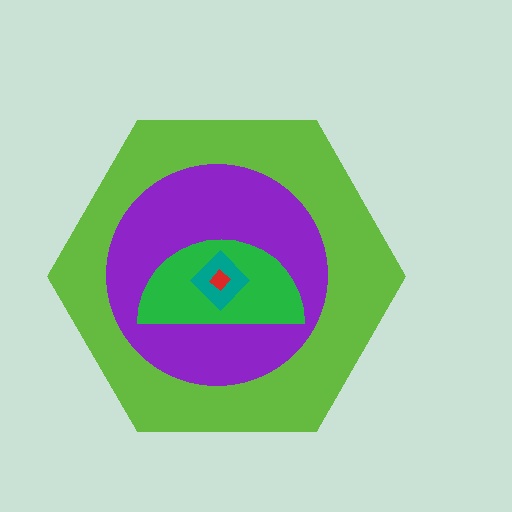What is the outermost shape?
The lime hexagon.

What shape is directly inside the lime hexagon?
The purple circle.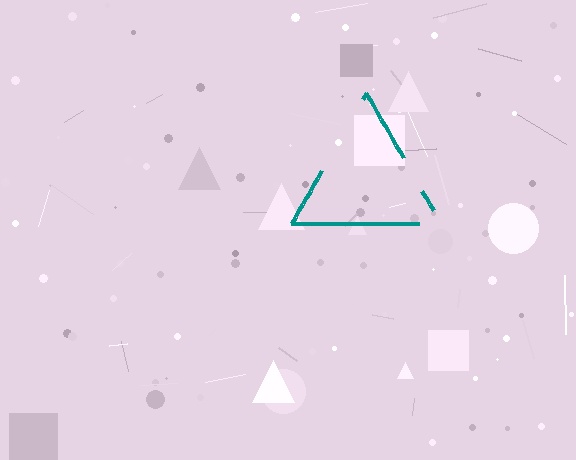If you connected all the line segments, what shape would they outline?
They would outline a triangle.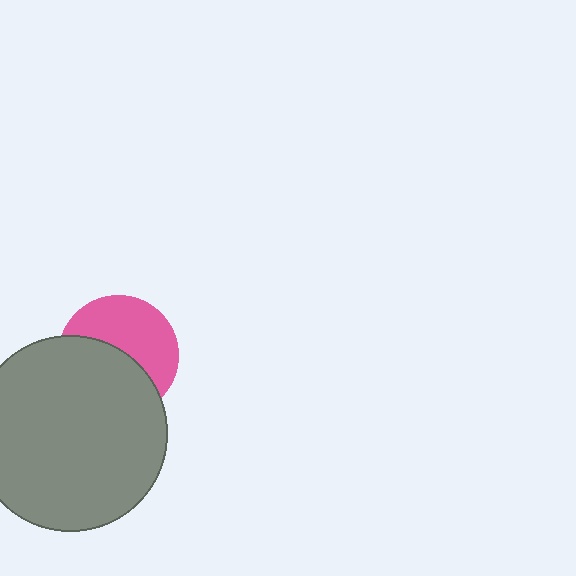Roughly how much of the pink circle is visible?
About half of it is visible (roughly 50%).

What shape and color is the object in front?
The object in front is a gray circle.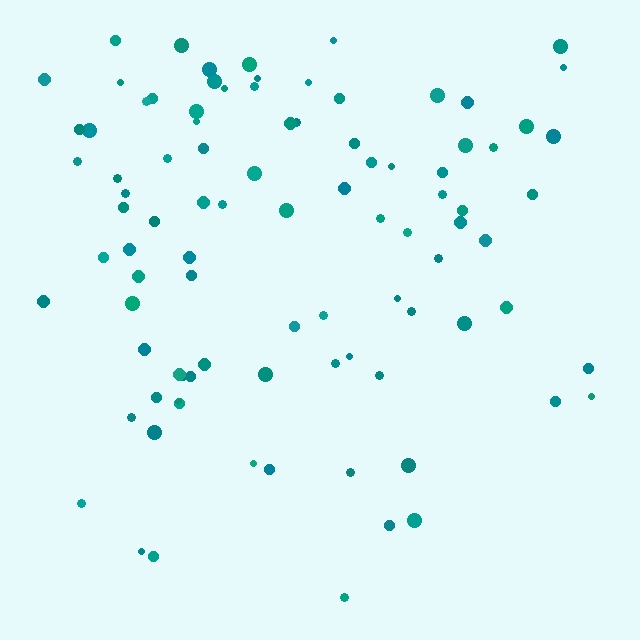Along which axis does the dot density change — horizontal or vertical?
Vertical.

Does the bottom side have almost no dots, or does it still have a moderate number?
Still a moderate number, just noticeably fewer than the top.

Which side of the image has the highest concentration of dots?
The top.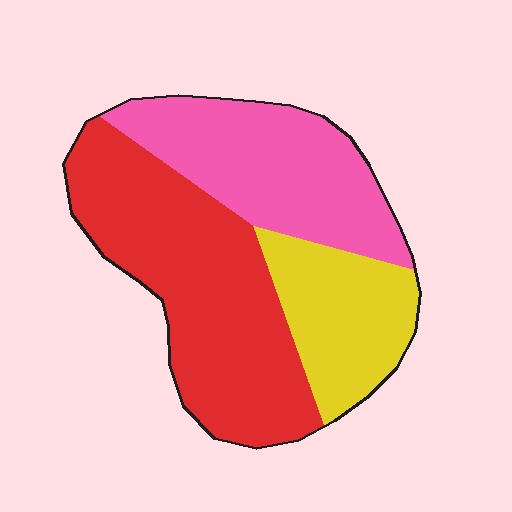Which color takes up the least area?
Yellow, at roughly 20%.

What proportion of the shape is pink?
Pink takes up about one third (1/3) of the shape.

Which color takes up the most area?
Red, at roughly 45%.